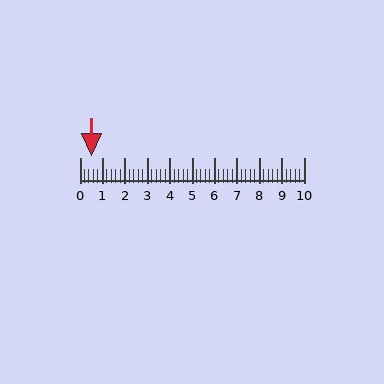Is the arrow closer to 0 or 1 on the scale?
The arrow is closer to 1.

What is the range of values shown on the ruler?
The ruler shows values from 0 to 10.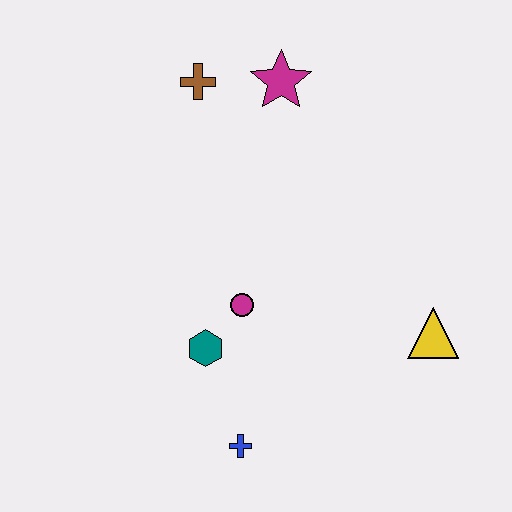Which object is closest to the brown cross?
The magenta star is closest to the brown cross.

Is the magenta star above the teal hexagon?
Yes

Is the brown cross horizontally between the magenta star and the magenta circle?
No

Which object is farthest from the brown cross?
The blue cross is farthest from the brown cross.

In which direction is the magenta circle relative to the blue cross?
The magenta circle is above the blue cross.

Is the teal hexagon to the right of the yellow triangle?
No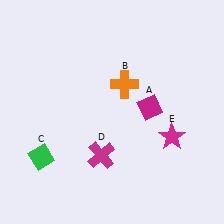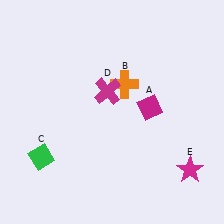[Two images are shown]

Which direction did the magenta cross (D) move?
The magenta cross (D) moved up.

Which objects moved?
The objects that moved are: the magenta cross (D), the magenta star (E).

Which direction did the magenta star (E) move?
The magenta star (E) moved down.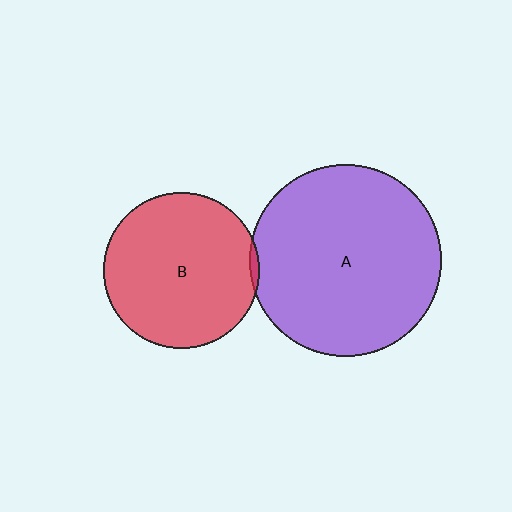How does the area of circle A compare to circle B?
Approximately 1.5 times.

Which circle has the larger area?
Circle A (purple).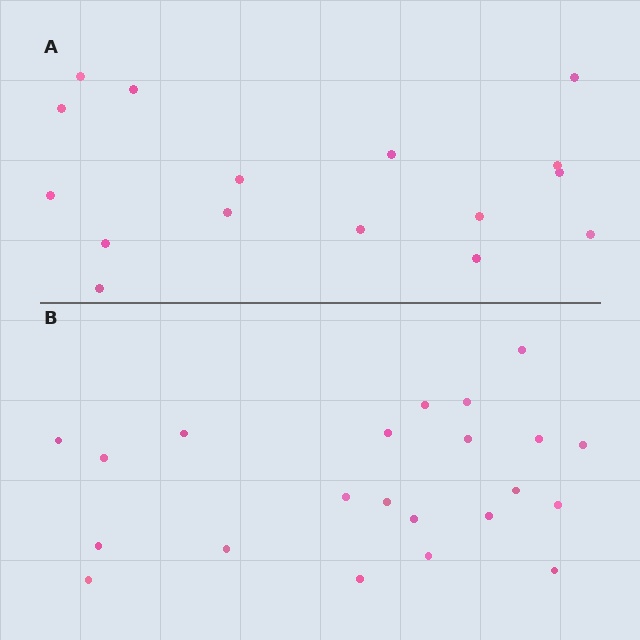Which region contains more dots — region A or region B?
Region B (the bottom region) has more dots.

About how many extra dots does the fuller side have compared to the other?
Region B has about 6 more dots than region A.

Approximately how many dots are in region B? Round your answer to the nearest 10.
About 20 dots. (The exact count is 22, which rounds to 20.)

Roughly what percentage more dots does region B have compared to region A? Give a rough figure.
About 40% more.